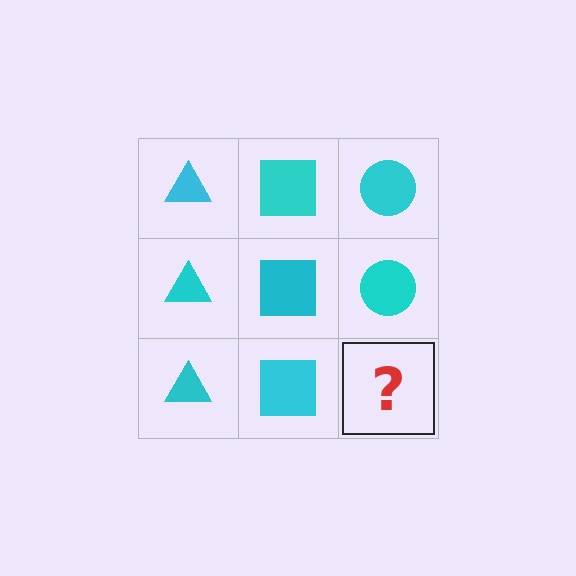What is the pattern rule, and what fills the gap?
The rule is that each column has a consistent shape. The gap should be filled with a cyan circle.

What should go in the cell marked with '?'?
The missing cell should contain a cyan circle.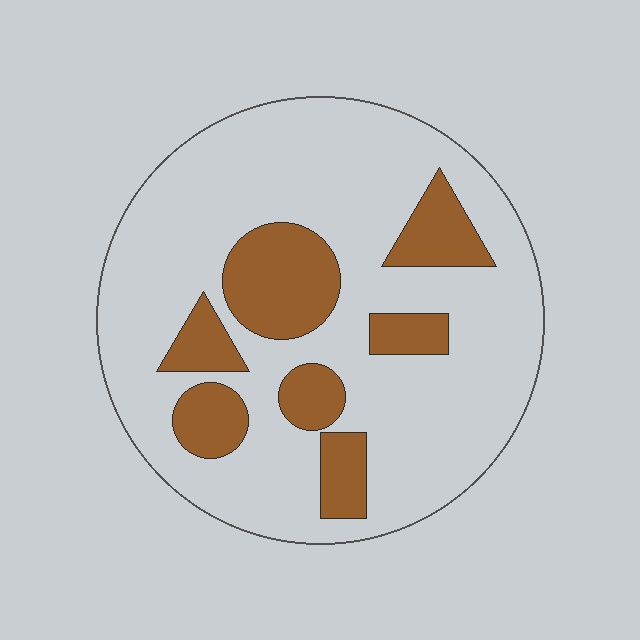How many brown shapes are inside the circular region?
7.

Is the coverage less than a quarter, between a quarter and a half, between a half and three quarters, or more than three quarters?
Less than a quarter.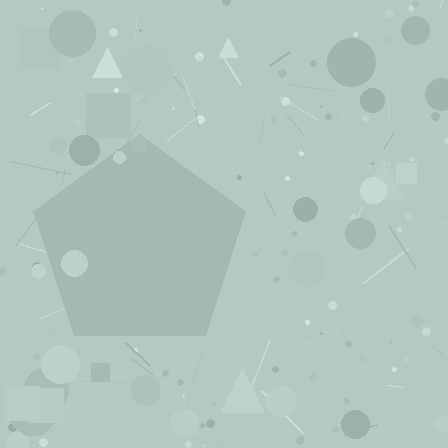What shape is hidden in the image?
A pentagon is hidden in the image.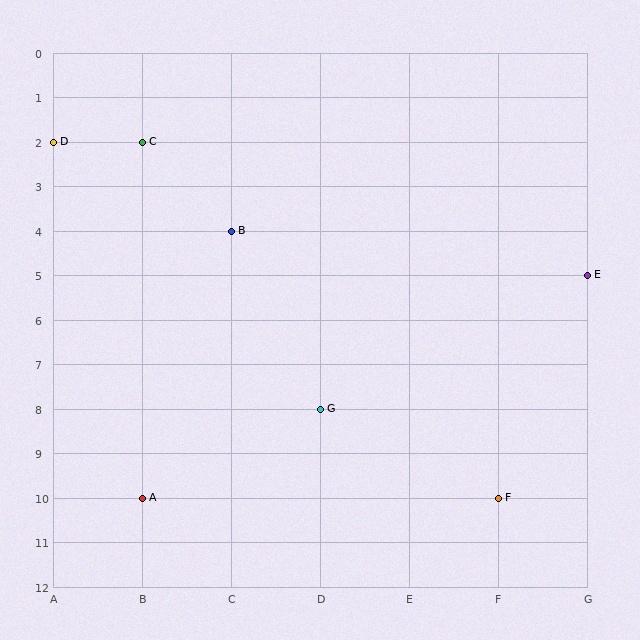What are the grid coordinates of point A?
Point A is at grid coordinates (B, 10).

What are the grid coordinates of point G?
Point G is at grid coordinates (D, 8).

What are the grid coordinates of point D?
Point D is at grid coordinates (A, 2).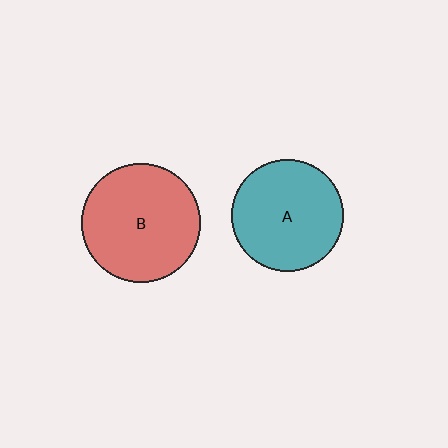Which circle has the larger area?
Circle B (red).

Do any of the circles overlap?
No, none of the circles overlap.